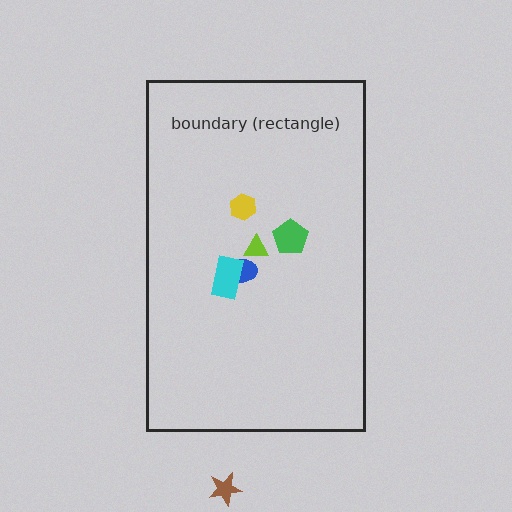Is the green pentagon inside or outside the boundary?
Inside.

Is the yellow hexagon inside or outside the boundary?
Inside.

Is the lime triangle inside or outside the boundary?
Inside.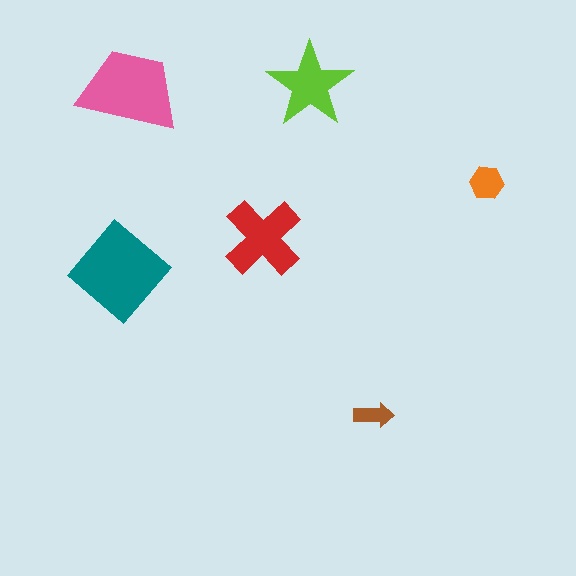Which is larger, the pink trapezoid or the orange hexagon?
The pink trapezoid.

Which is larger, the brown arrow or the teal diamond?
The teal diamond.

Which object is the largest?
The teal diamond.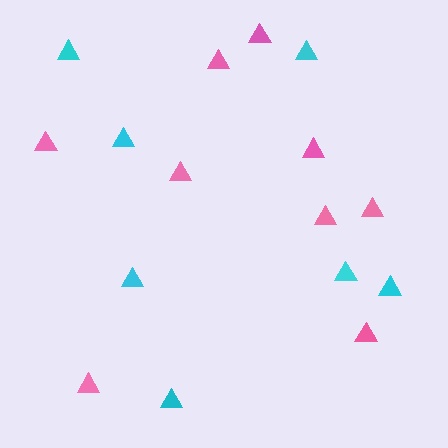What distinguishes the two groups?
There are 2 groups: one group of cyan triangles (7) and one group of pink triangles (9).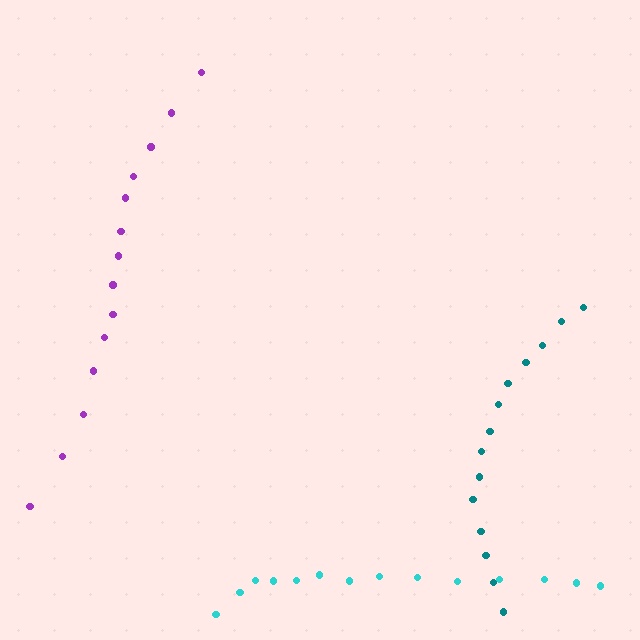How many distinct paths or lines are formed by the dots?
There are 3 distinct paths.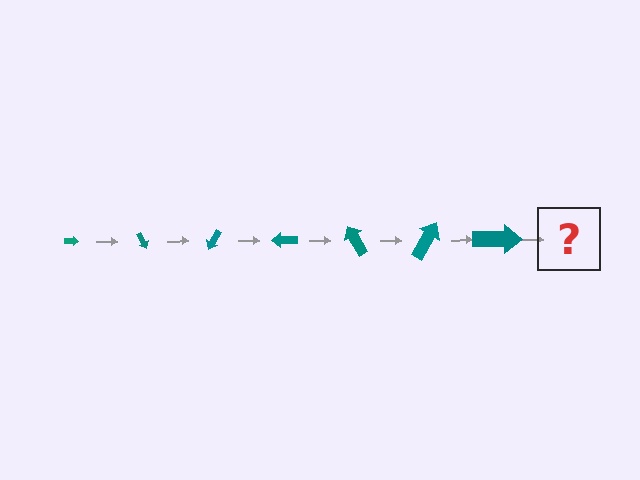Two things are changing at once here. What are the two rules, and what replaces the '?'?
The two rules are that the arrow grows larger each step and it rotates 60 degrees each step. The '?' should be an arrow, larger than the previous one and rotated 420 degrees from the start.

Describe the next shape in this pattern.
It should be an arrow, larger than the previous one and rotated 420 degrees from the start.